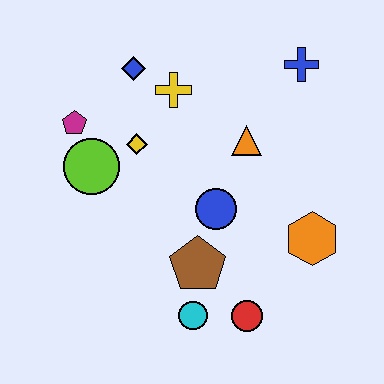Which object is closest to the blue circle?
The brown pentagon is closest to the blue circle.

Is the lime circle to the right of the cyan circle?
No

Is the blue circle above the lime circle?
No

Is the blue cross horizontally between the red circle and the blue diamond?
No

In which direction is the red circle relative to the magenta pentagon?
The red circle is below the magenta pentagon.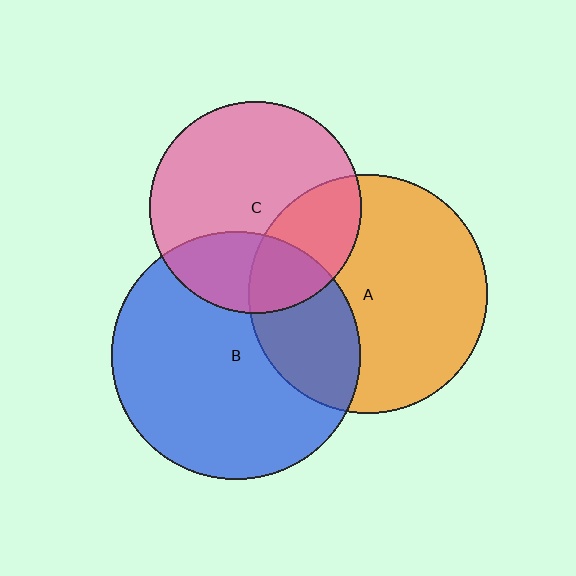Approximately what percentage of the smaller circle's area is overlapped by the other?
Approximately 30%.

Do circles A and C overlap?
Yes.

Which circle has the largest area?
Circle B (blue).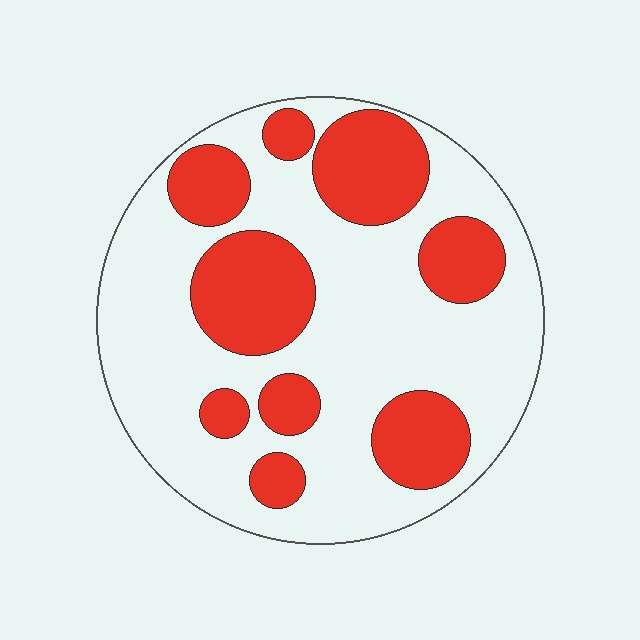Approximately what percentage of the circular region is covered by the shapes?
Approximately 35%.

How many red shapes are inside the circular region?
9.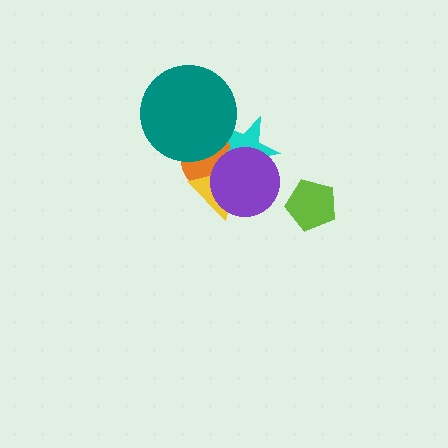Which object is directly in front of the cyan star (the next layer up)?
The yellow triangle is directly in front of the cyan star.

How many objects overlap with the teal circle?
2 objects overlap with the teal circle.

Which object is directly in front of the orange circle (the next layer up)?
The cyan star is directly in front of the orange circle.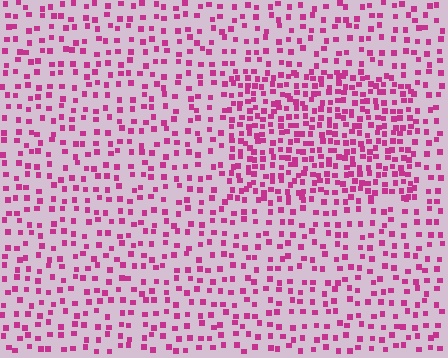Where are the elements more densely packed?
The elements are more densely packed inside the rectangle boundary.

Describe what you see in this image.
The image contains small magenta elements arranged at two different densities. A rectangle-shaped region is visible where the elements are more densely packed than the surrounding area.